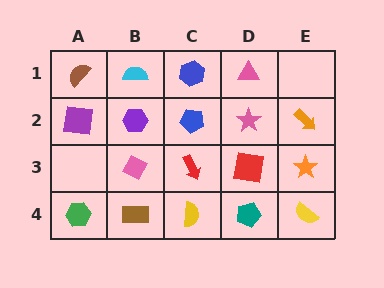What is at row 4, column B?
A brown rectangle.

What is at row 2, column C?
A blue pentagon.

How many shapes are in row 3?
4 shapes.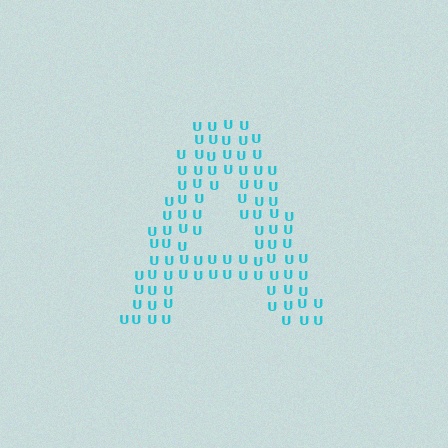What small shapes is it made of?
It is made of small letter U's.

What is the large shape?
The large shape is the letter A.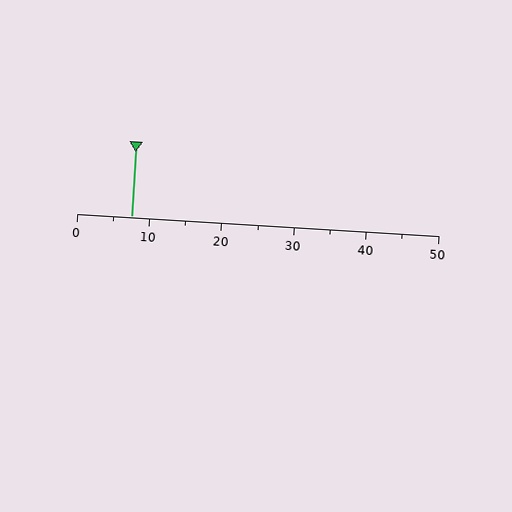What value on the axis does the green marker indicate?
The marker indicates approximately 7.5.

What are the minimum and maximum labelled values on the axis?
The axis runs from 0 to 50.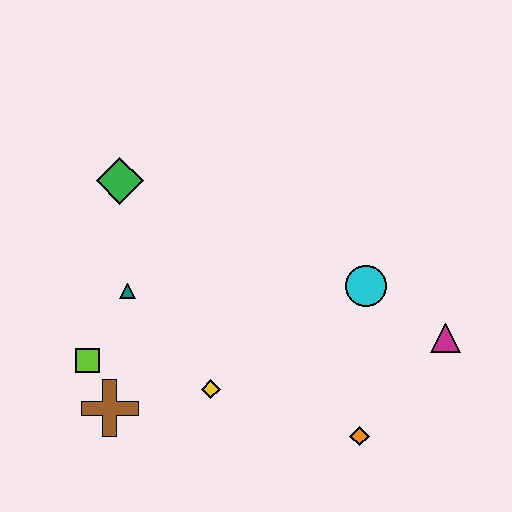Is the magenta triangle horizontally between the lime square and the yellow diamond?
No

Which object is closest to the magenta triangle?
The cyan circle is closest to the magenta triangle.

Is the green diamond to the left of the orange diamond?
Yes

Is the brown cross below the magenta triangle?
Yes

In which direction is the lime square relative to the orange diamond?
The lime square is to the left of the orange diamond.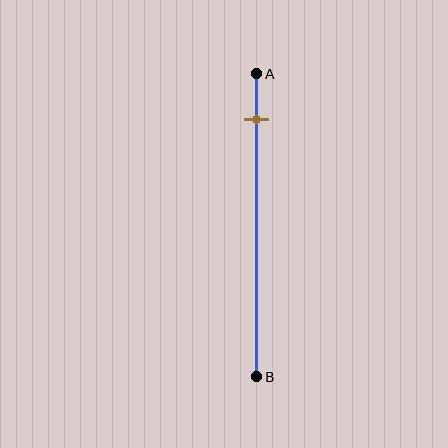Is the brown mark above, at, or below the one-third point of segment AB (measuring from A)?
The brown mark is above the one-third point of segment AB.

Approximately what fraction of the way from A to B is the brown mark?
The brown mark is approximately 15% of the way from A to B.